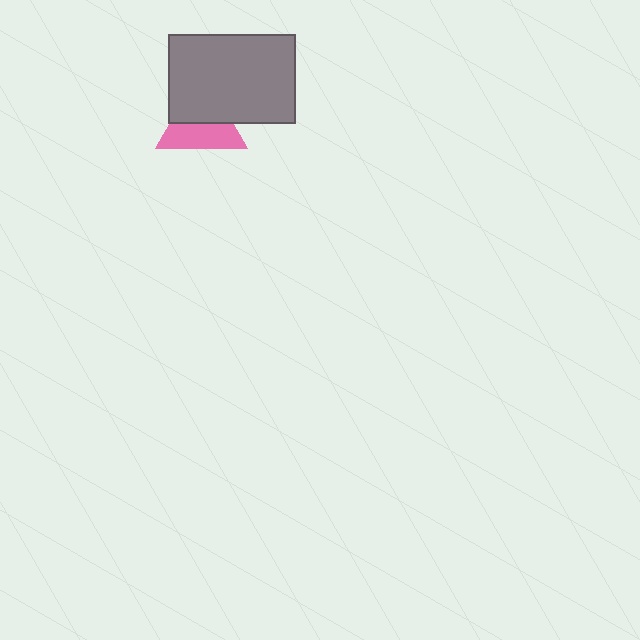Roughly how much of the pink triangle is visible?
About half of it is visible (roughly 53%).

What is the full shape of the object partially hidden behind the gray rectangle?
The partially hidden object is a pink triangle.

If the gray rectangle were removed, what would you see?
You would see the complete pink triangle.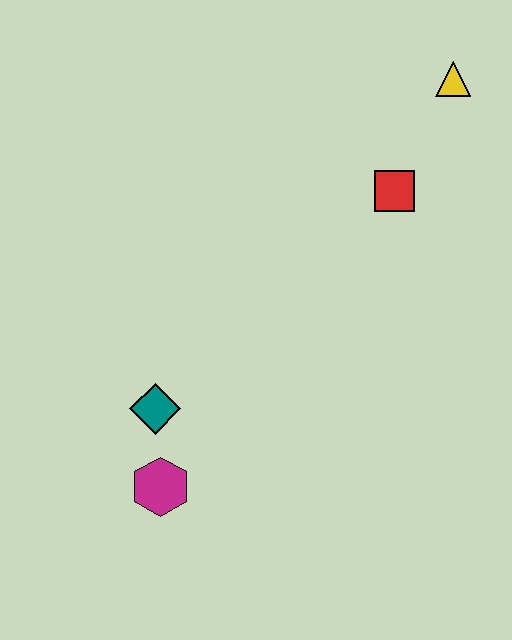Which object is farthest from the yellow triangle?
The magenta hexagon is farthest from the yellow triangle.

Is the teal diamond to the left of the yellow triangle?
Yes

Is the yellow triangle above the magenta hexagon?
Yes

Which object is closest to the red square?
The yellow triangle is closest to the red square.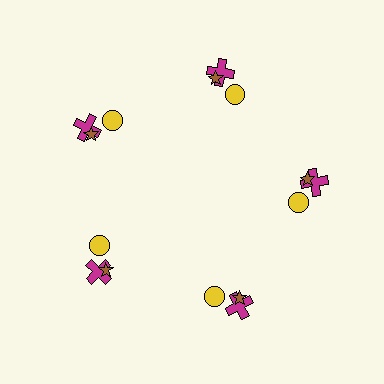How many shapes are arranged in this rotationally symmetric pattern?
There are 15 shapes, arranged in 5 groups of 3.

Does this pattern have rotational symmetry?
Yes, this pattern has 5-fold rotational symmetry. It looks the same after rotating 72 degrees around the center.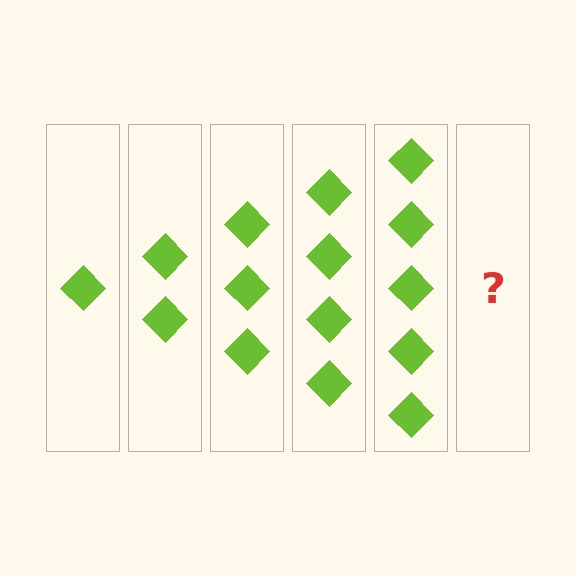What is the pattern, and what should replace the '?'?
The pattern is that each step adds one more diamond. The '?' should be 6 diamonds.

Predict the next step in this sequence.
The next step is 6 diamonds.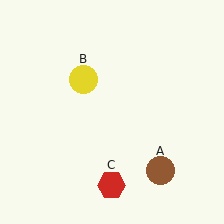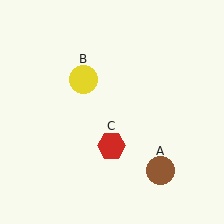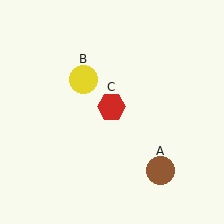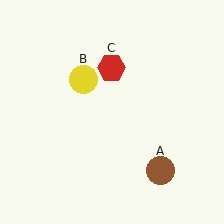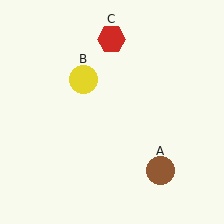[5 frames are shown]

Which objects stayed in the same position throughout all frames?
Brown circle (object A) and yellow circle (object B) remained stationary.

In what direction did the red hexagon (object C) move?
The red hexagon (object C) moved up.